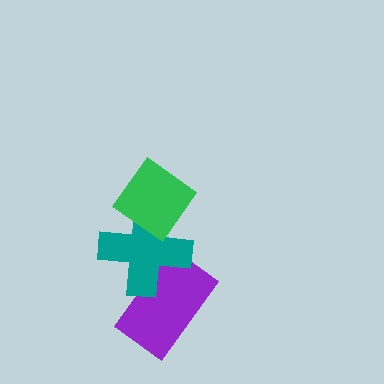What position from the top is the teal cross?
The teal cross is 2nd from the top.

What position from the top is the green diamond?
The green diamond is 1st from the top.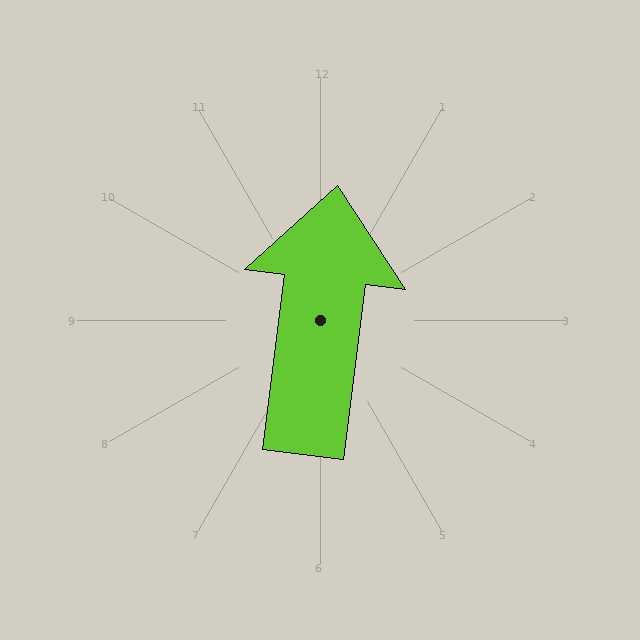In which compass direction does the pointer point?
North.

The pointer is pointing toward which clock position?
Roughly 12 o'clock.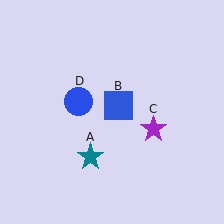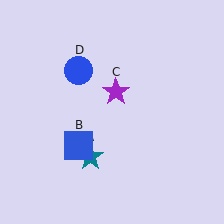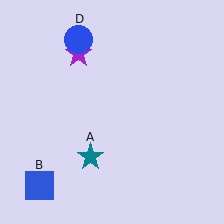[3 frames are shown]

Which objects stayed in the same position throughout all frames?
Teal star (object A) remained stationary.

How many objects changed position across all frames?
3 objects changed position: blue square (object B), purple star (object C), blue circle (object D).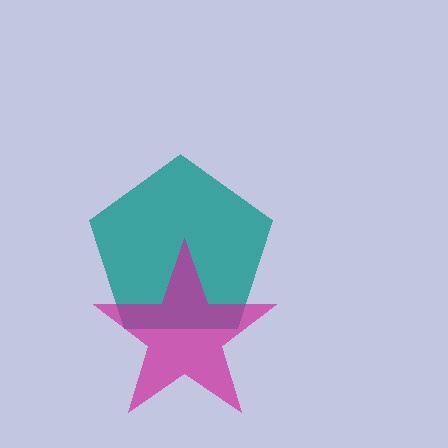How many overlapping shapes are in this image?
There are 2 overlapping shapes in the image.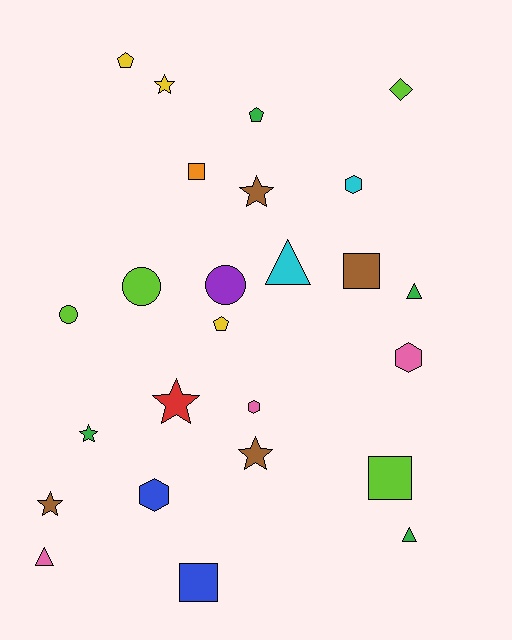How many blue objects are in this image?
There are 2 blue objects.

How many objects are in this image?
There are 25 objects.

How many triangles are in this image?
There are 4 triangles.